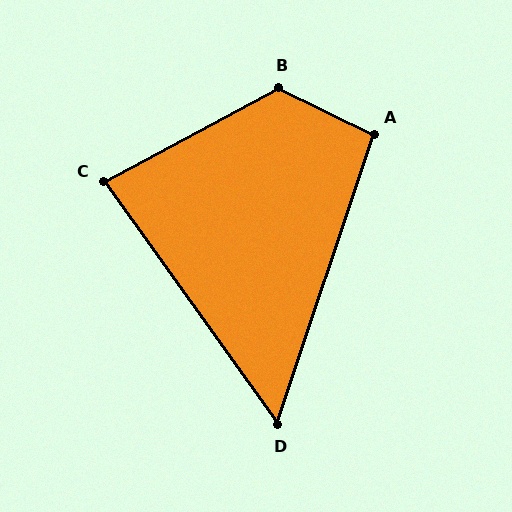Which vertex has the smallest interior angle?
D, at approximately 54 degrees.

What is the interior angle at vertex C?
Approximately 83 degrees (acute).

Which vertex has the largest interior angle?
B, at approximately 126 degrees.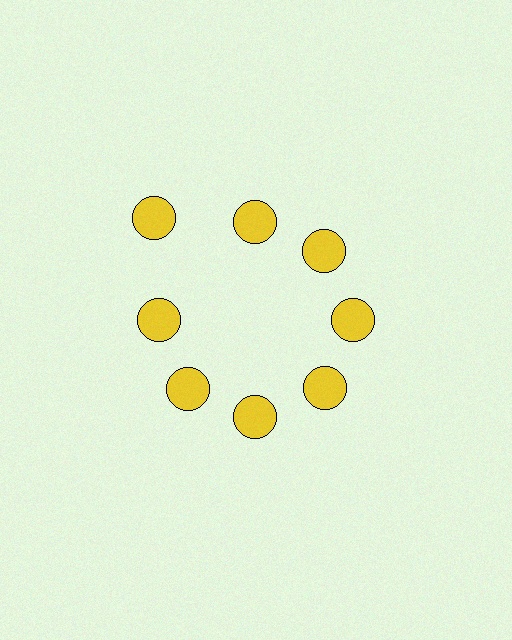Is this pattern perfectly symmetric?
No. The 8 yellow circles are arranged in a ring, but one element near the 10 o'clock position is pushed outward from the center, breaking the 8-fold rotational symmetry.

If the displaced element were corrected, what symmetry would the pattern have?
It would have 8-fold rotational symmetry — the pattern would map onto itself every 45 degrees.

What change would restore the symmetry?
The symmetry would be restored by moving it inward, back onto the ring so that all 8 circles sit at equal angles and equal distance from the center.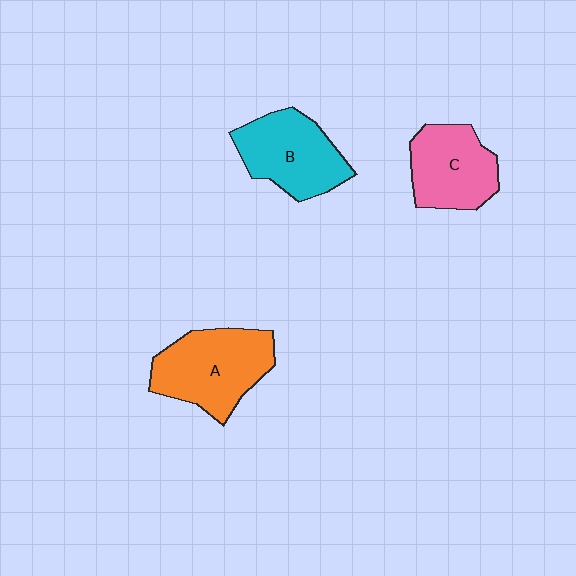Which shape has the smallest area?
Shape C (pink).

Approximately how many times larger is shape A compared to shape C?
Approximately 1.2 times.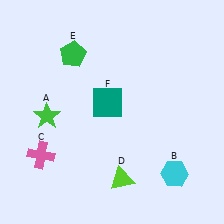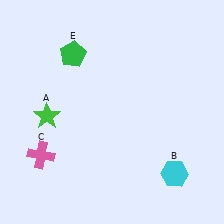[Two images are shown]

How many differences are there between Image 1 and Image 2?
There are 2 differences between the two images.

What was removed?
The teal square (F), the lime triangle (D) were removed in Image 2.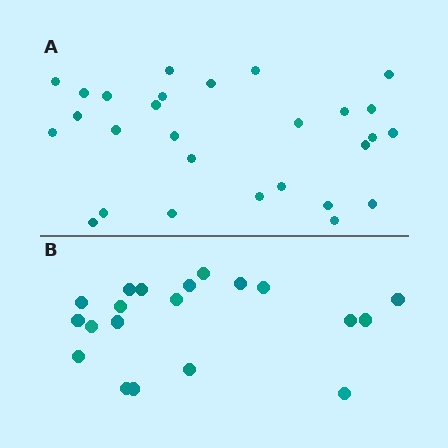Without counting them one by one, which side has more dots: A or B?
Region A (the top region) has more dots.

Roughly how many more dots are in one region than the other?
Region A has roughly 8 or so more dots than region B.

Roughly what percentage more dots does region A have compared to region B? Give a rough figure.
About 40% more.